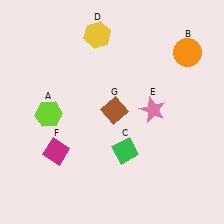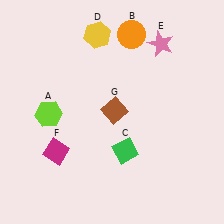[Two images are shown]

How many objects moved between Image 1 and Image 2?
2 objects moved between the two images.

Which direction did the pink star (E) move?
The pink star (E) moved up.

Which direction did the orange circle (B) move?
The orange circle (B) moved left.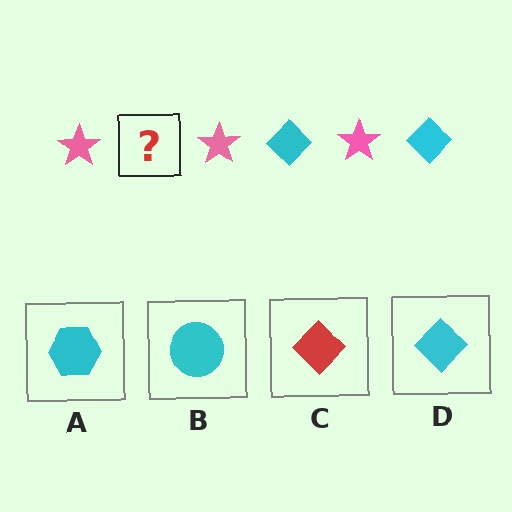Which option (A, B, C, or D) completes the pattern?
D.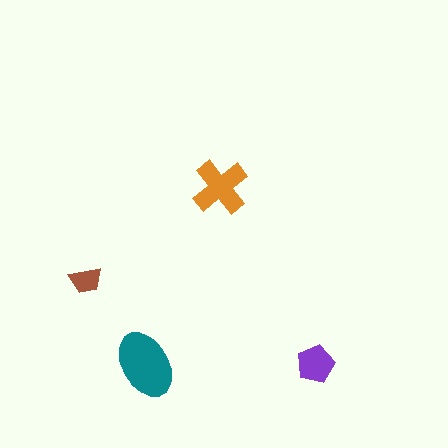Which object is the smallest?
The brown trapezoid.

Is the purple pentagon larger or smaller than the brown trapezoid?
Larger.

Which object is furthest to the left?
The brown trapezoid is leftmost.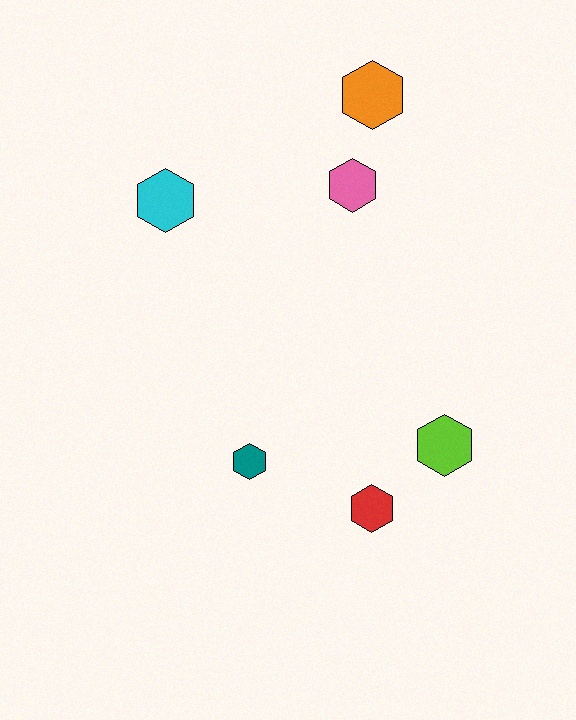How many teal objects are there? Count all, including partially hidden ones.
There is 1 teal object.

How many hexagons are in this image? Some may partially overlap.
There are 6 hexagons.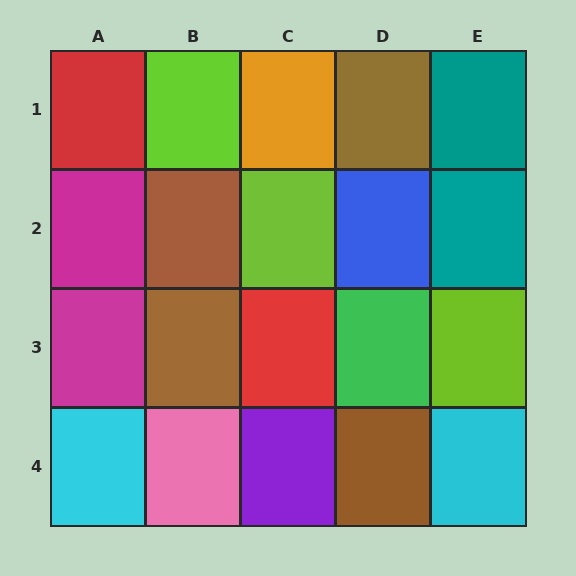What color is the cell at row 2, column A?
Magenta.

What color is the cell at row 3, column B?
Brown.